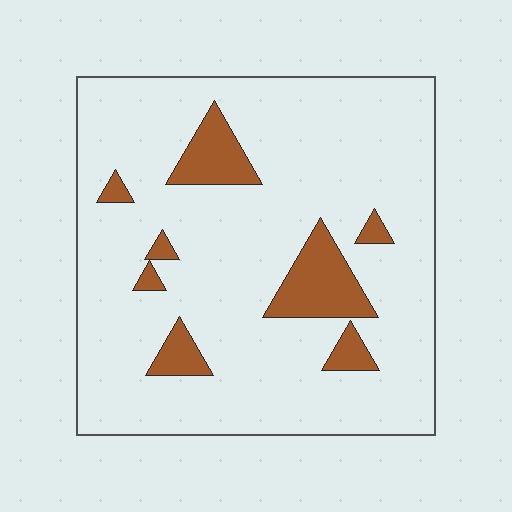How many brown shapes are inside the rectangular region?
8.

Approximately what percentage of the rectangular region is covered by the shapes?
Approximately 15%.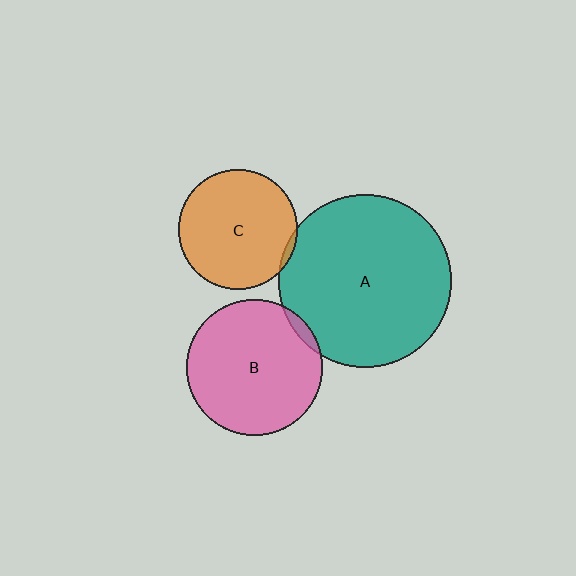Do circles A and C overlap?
Yes.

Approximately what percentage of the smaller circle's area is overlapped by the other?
Approximately 5%.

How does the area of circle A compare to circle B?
Approximately 1.6 times.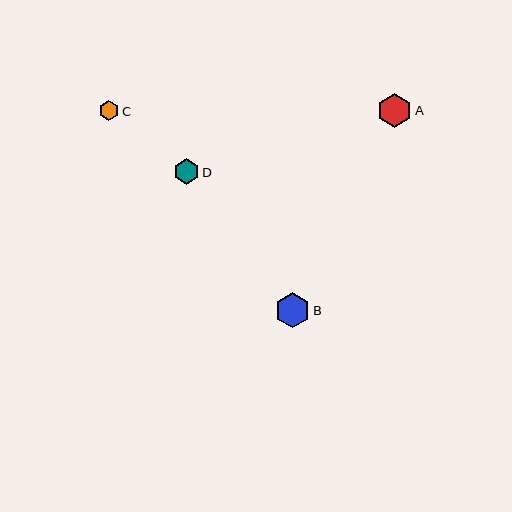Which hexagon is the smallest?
Hexagon C is the smallest with a size of approximately 20 pixels.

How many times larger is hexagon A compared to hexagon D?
Hexagon A is approximately 1.3 times the size of hexagon D.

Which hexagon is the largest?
Hexagon B is the largest with a size of approximately 35 pixels.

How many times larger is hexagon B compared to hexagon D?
Hexagon B is approximately 1.4 times the size of hexagon D.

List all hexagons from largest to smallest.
From largest to smallest: B, A, D, C.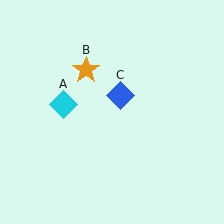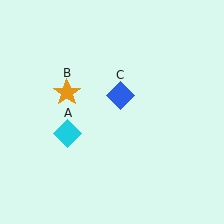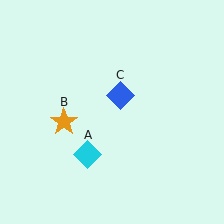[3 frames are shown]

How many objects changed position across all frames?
2 objects changed position: cyan diamond (object A), orange star (object B).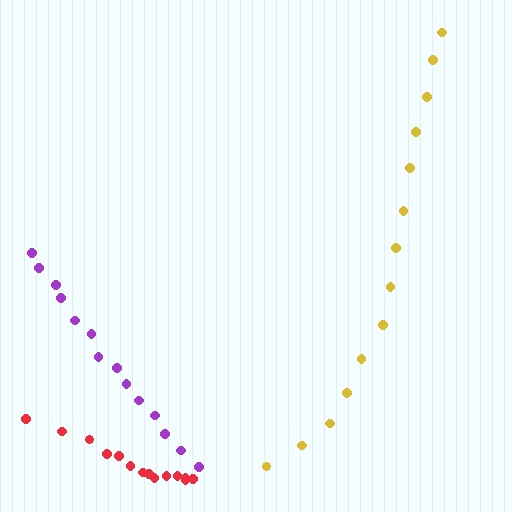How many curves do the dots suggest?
There are 3 distinct paths.